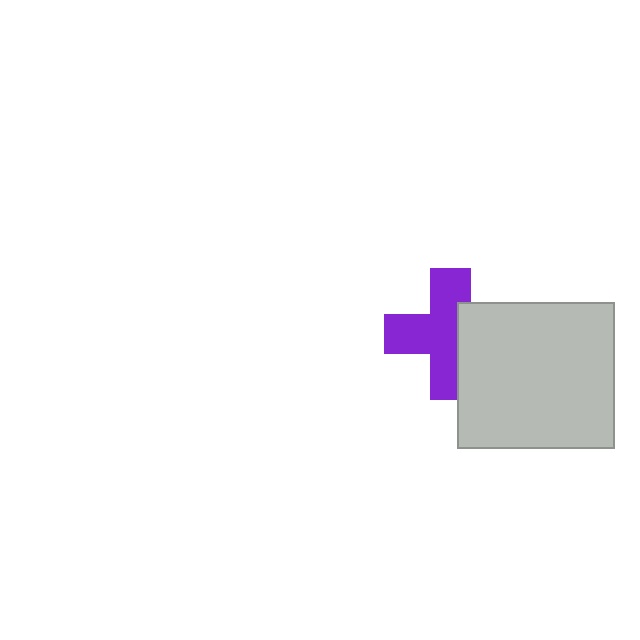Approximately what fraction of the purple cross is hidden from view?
Roughly 35% of the purple cross is hidden behind the light gray rectangle.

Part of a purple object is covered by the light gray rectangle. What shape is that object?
It is a cross.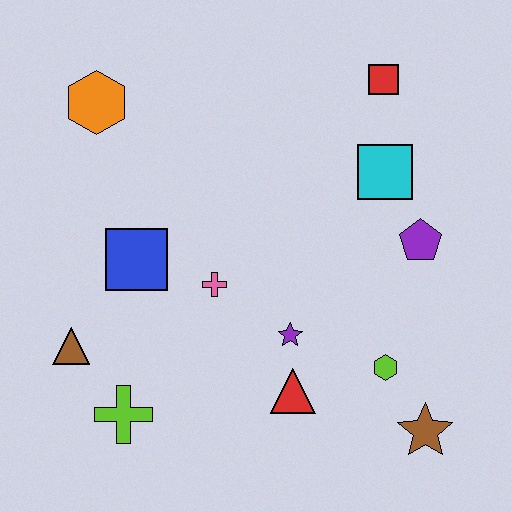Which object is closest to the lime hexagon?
The brown star is closest to the lime hexagon.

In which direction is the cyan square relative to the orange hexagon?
The cyan square is to the right of the orange hexagon.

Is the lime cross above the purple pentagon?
No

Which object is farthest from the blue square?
The brown star is farthest from the blue square.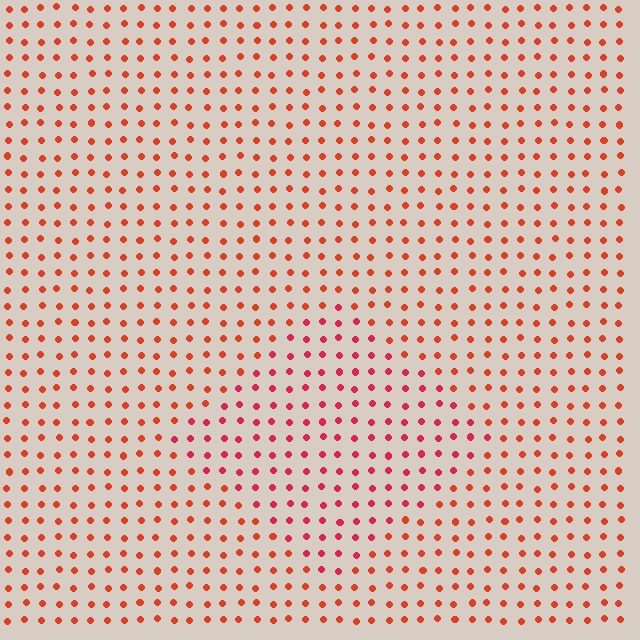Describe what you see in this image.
The image is filled with small red elements in a uniform arrangement. A diamond-shaped region is visible where the elements are tinted to a slightly different hue, forming a subtle color boundary.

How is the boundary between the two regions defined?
The boundary is defined purely by a slight shift in hue (about 25 degrees). Spacing, size, and orientation are identical on both sides.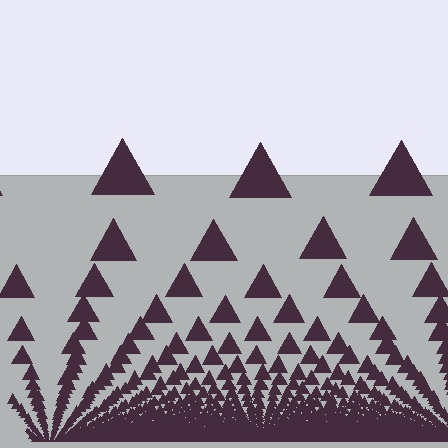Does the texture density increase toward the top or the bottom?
Density increases toward the bottom.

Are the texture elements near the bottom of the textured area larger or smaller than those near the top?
Smaller. The gradient is inverted — elements near the bottom are smaller and denser.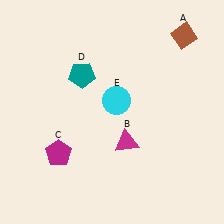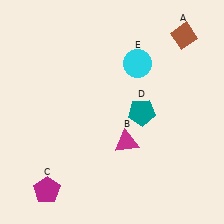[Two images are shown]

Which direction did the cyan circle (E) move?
The cyan circle (E) moved up.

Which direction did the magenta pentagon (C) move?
The magenta pentagon (C) moved down.